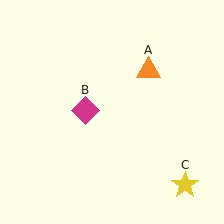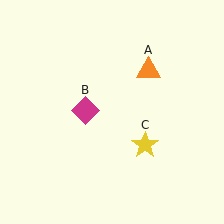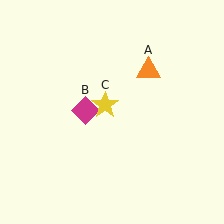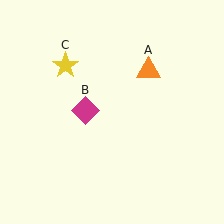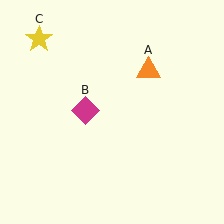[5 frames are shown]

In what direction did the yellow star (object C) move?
The yellow star (object C) moved up and to the left.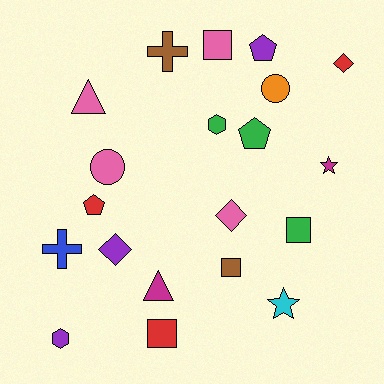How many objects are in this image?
There are 20 objects.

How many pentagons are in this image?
There are 3 pentagons.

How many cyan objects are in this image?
There is 1 cyan object.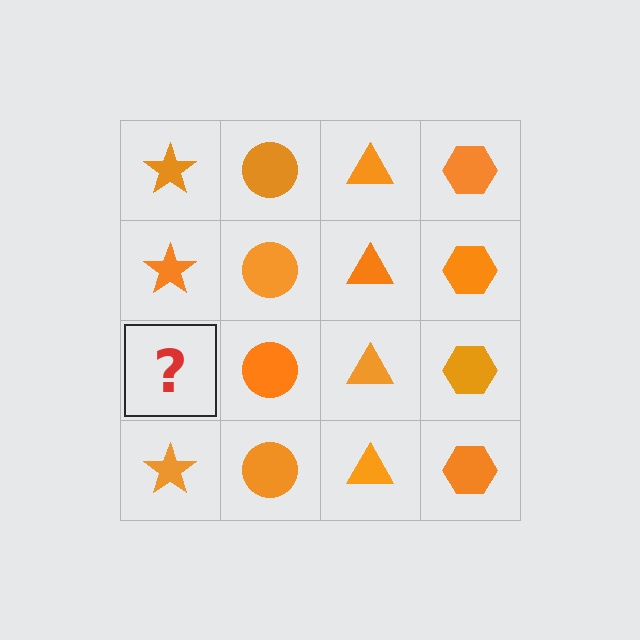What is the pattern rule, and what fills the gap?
The rule is that each column has a consistent shape. The gap should be filled with an orange star.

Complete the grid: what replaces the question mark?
The question mark should be replaced with an orange star.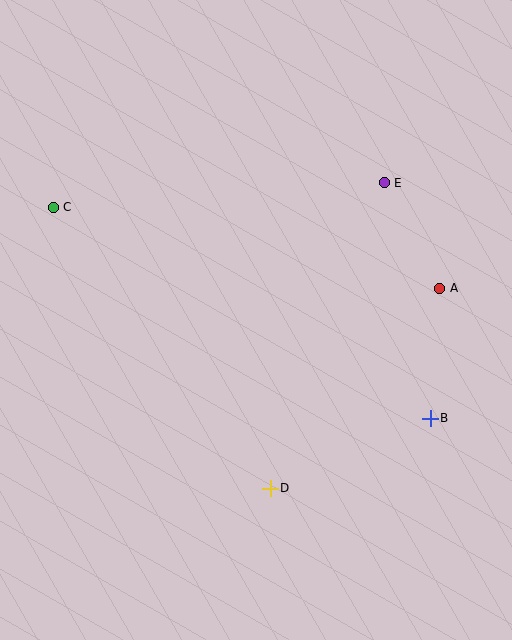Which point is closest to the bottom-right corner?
Point B is closest to the bottom-right corner.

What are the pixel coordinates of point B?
Point B is at (430, 418).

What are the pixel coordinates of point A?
Point A is at (440, 288).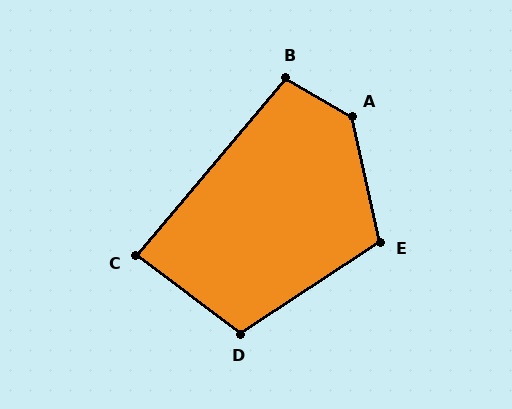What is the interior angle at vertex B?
Approximately 100 degrees (obtuse).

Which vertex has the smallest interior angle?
C, at approximately 87 degrees.